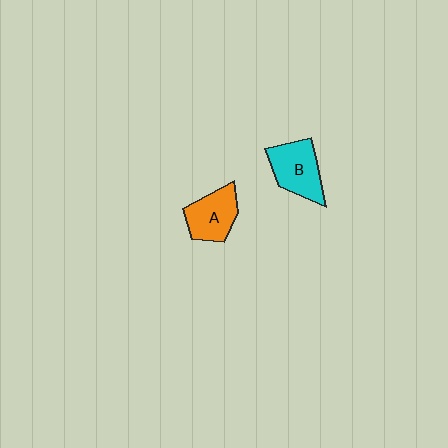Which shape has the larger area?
Shape B (cyan).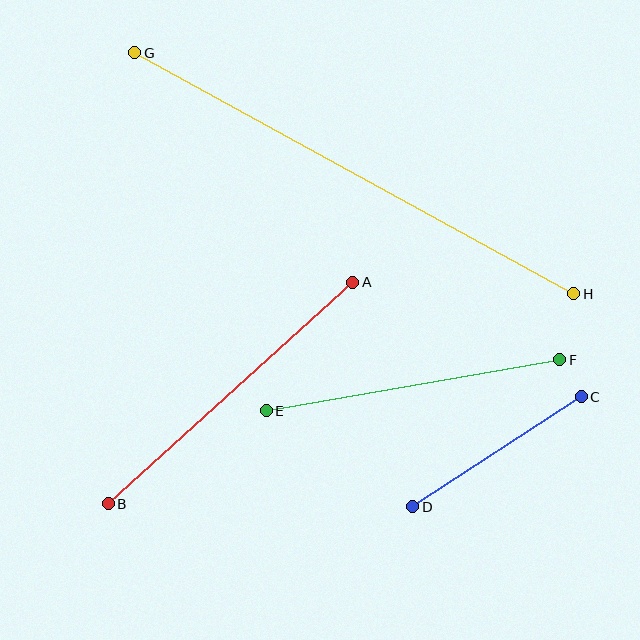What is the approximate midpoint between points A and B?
The midpoint is at approximately (231, 393) pixels.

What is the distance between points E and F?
The distance is approximately 298 pixels.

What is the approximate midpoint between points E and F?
The midpoint is at approximately (413, 385) pixels.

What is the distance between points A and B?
The distance is approximately 330 pixels.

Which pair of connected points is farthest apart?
Points G and H are farthest apart.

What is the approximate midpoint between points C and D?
The midpoint is at approximately (497, 452) pixels.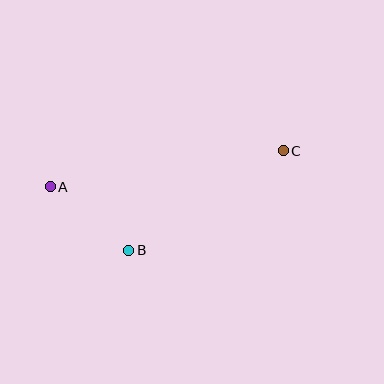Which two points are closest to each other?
Points A and B are closest to each other.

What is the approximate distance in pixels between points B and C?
The distance between B and C is approximately 184 pixels.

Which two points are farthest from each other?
Points A and C are farthest from each other.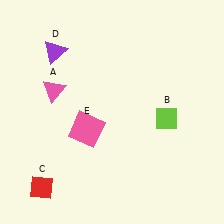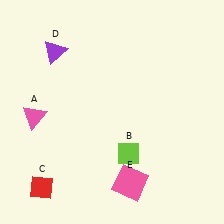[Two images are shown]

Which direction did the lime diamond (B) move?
The lime diamond (B) moved left.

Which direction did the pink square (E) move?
The pink square (E) moved down.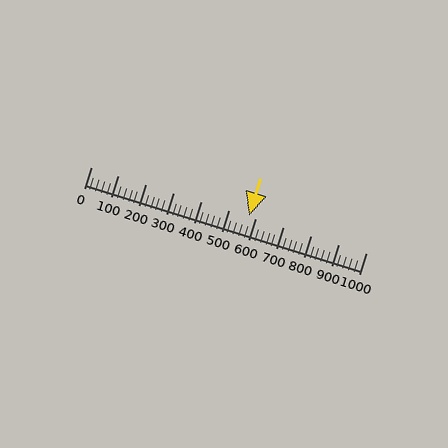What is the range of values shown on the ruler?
The ruler shows values from 0 to 1000.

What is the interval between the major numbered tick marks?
The major tick marks are spaced 100 units apart.